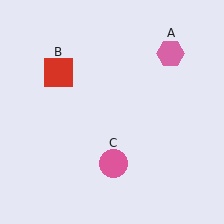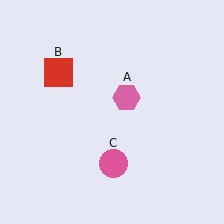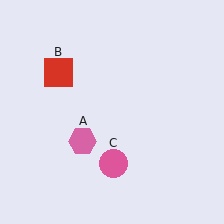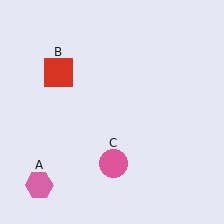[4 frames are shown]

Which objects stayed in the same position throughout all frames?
Red square (object B) and pink circle (object C) remained stationary.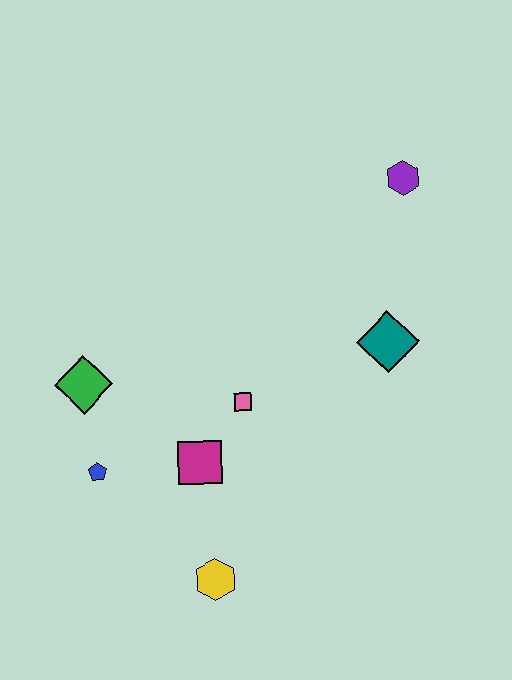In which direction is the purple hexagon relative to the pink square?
The purple hexagon is above the pink square.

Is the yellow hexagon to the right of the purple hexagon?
No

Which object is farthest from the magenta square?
The purple hexagon is farthest from the magenta square.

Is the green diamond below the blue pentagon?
No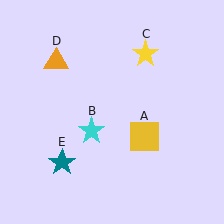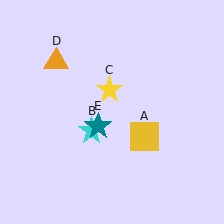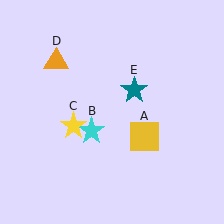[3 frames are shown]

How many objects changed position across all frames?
2 objects changed position: yellow star (object C), teal star (object E).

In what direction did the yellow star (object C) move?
The yellow star (object C) moved down and to the left.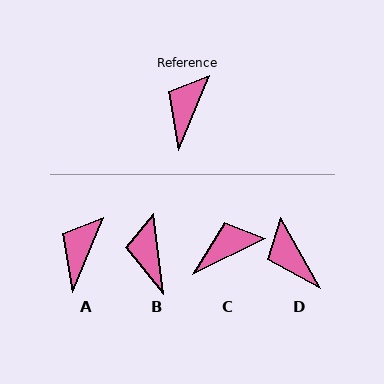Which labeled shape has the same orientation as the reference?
A.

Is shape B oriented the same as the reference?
No, it is off by about 29 degrees.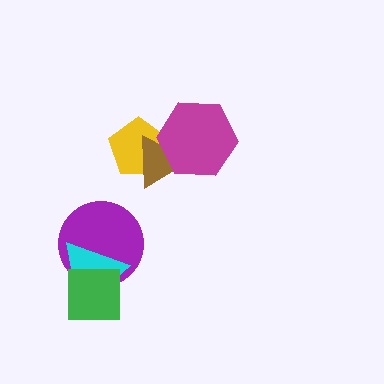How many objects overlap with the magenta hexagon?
2 objects overlap with the magenta hexagon.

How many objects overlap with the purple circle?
2 objects overlap with the purple circle.